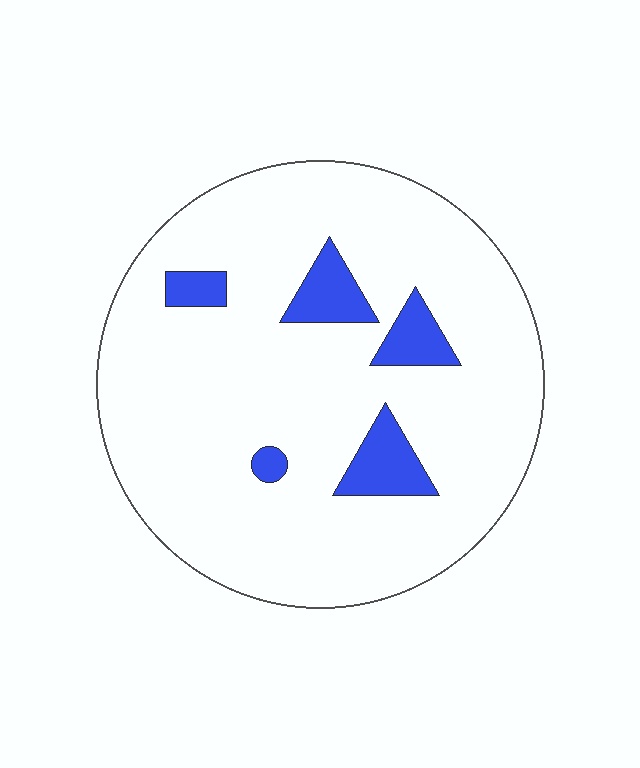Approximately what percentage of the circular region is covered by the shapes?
Approximately 10%.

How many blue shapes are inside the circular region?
5.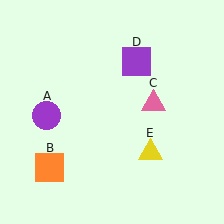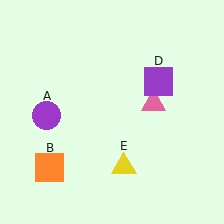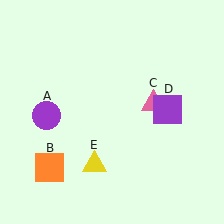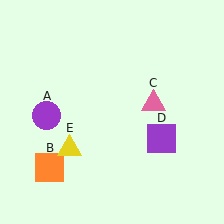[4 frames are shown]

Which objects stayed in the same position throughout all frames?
Purple circle (object A) and orange square (object B) and pink triangle (object C) remained stationary.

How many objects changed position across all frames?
2 objects changed position: purple square (object D), yellow triangle (object E).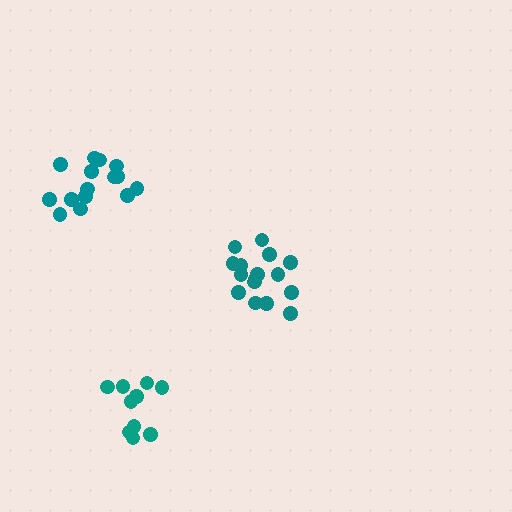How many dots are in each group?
Group 1: 16 dots, Group 2: 15 dots, Group 3: 10 dots (41 total).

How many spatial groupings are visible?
There are 3 spatial groupings.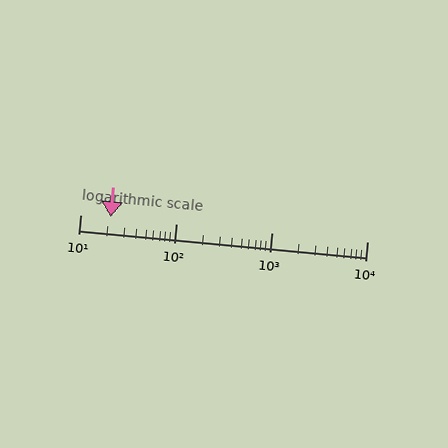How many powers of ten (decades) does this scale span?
The scale spans 3 decades, from 10 to 10000.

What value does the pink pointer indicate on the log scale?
The pointer indicates approximately 21.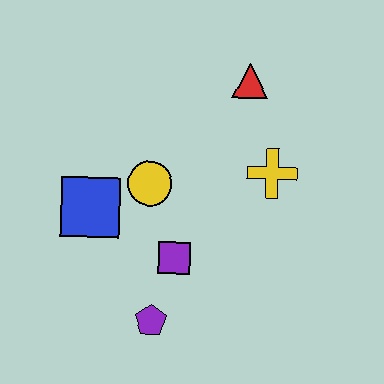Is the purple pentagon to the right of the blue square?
Yes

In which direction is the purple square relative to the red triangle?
The purple square is below the red triangle.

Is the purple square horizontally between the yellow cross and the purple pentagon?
Yes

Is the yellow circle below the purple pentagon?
No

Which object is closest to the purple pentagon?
The purple square is closest to the purple pentagon.